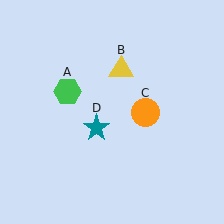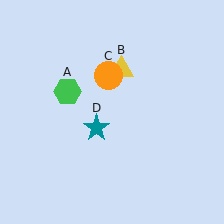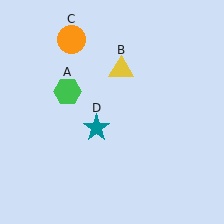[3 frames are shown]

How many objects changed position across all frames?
1 object changed position: orange circle (object C).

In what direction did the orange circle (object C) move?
The orange circle (object C) moved up and to the left.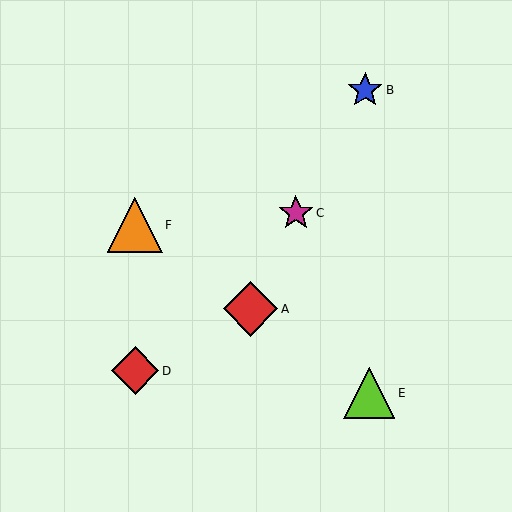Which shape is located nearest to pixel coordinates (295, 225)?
The magenta star (labeled C) at (296, 213) is nearest to that location.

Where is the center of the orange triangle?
The center of the orange triangle is at (135, 225).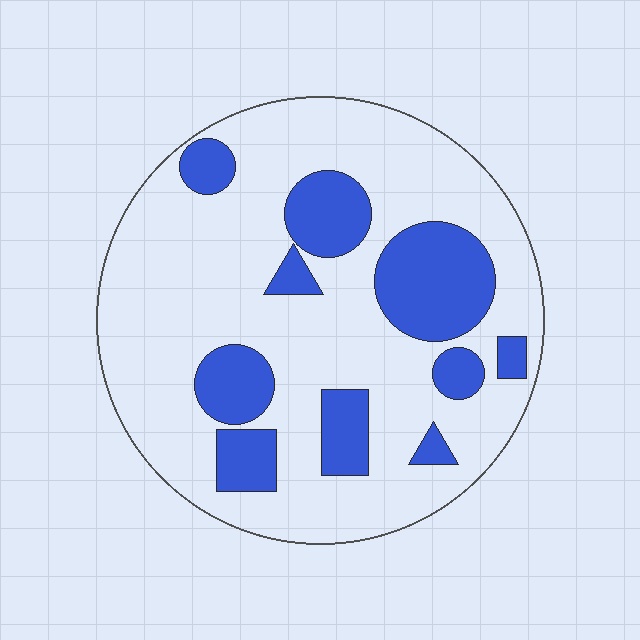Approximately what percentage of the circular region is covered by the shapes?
Approximately 25%.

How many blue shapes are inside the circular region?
10.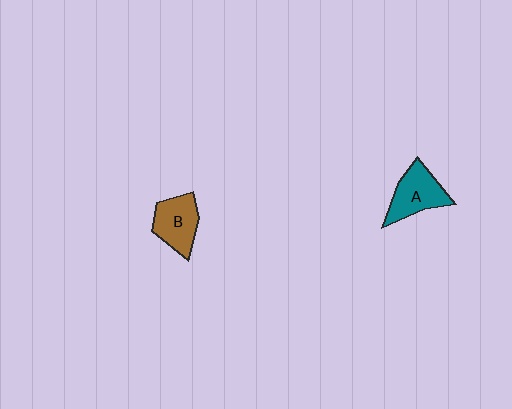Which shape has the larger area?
Shape A (teal).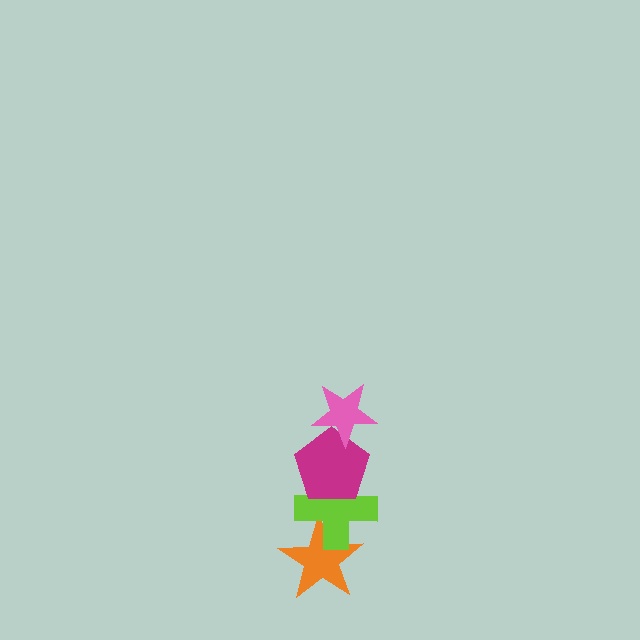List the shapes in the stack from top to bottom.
From top to bottom: the pink star, the magenta pentagon, the lime cross, the orange star.